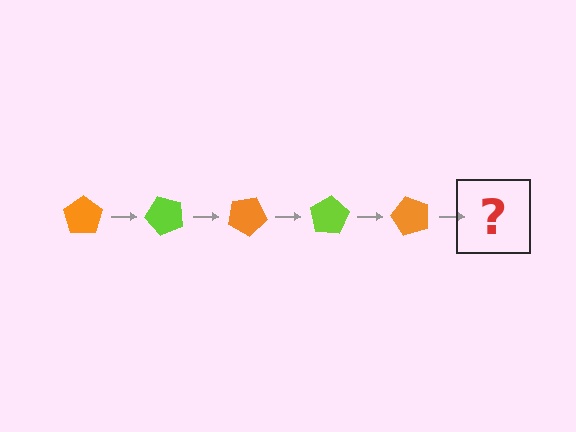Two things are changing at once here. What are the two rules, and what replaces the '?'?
The two rules are that it rotates 50 degrees each step and the color cycles through orange and lime. The '?' should be a lime pentagon, rotated 250 degrees from the start.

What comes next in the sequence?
The next element should be a lime pentagon, rotated 250 degrees from the start.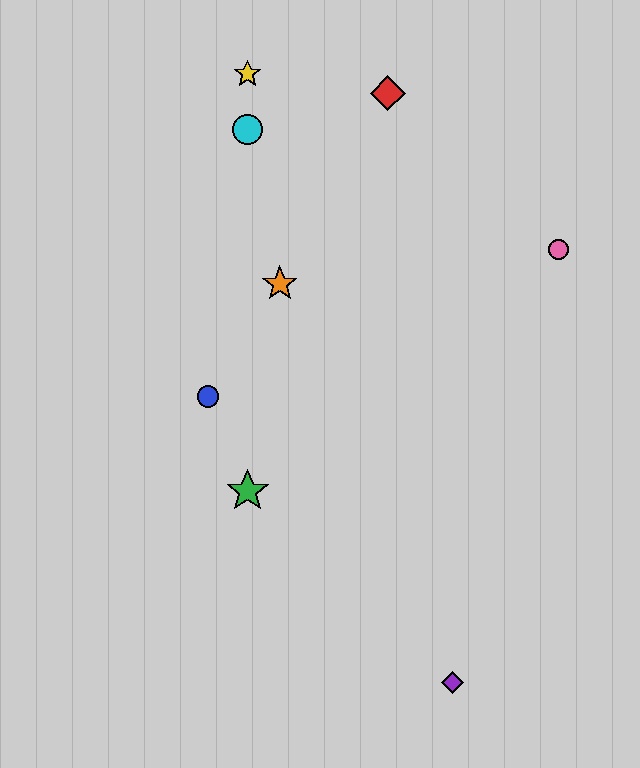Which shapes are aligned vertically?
The green star, the yellow star, the cyan circle are aligned vertically.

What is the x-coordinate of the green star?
The green star is at x≈248.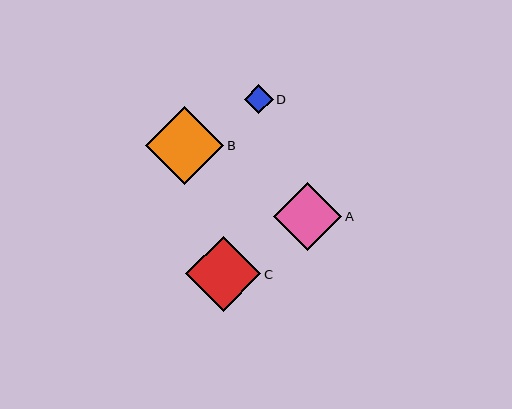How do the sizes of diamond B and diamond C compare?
Diamond B and diamond C are approximately the same size.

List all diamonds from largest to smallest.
From largest to smallest: B, C, A, D.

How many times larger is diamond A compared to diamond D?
Diamond A is approximately 2.4 times the size of diamond D.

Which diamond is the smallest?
Diamond D is the smallest with a size of approximately 29 pixels.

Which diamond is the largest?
Diamond B is the largest with a size of approximately 79 pixels.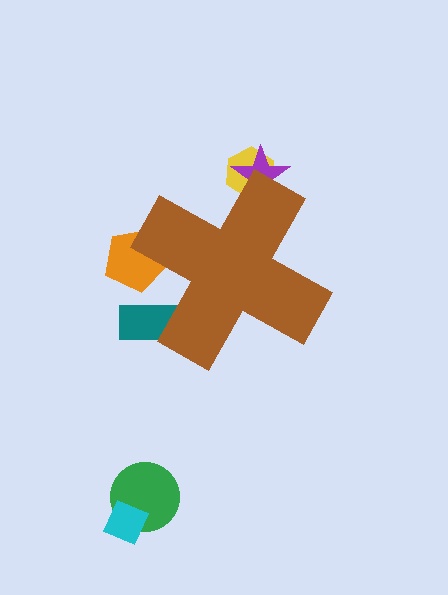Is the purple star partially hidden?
Yes, the purple star is partially hidden behind the brown cross.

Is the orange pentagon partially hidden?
Yes, the orange pentagon is partially hidden behind the brown cross.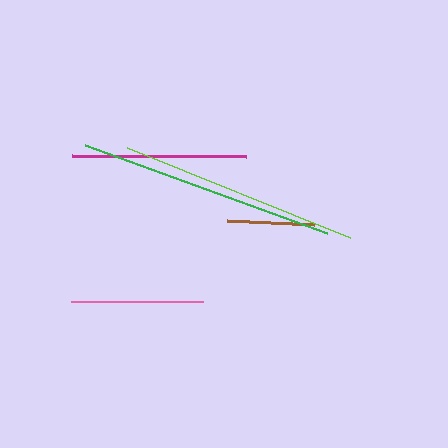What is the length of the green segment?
The green segment is approximately 257 pixels long.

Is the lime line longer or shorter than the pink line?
The lime line is longer than the pink line.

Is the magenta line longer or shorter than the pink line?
The magenta line is longer than the pink line.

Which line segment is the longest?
The green line is the longest at approximately 257 pixels.